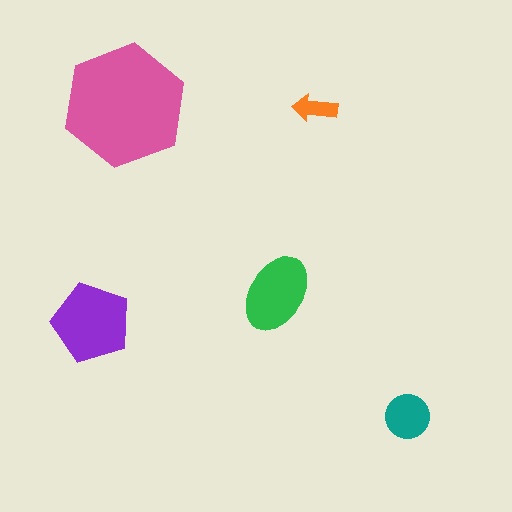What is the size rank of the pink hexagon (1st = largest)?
1st.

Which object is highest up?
The pink hexagon is topmost.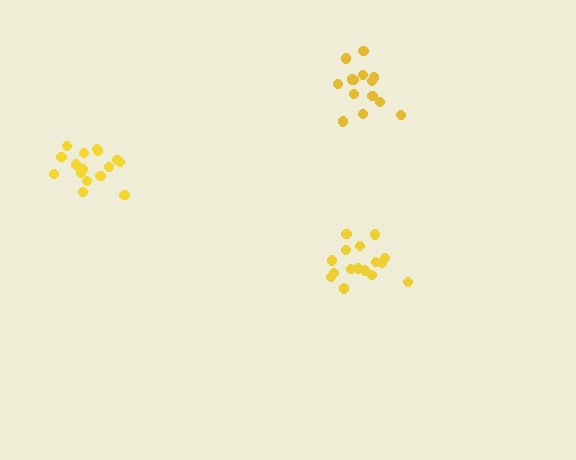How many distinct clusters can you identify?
There are 3 distinct clusters.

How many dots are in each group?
Group 1: 16 dots, Group 2: 14 dots, Group 3: 16 dots (46 total).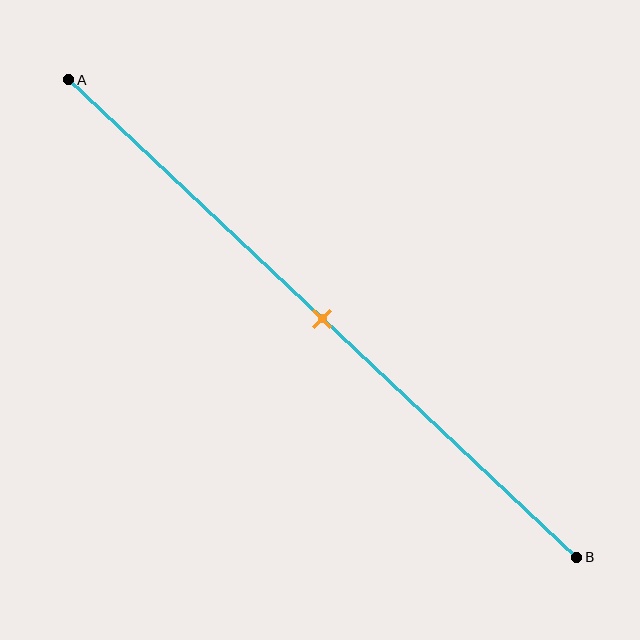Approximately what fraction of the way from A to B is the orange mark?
The orange mark is approximately 50% of the way from A to B.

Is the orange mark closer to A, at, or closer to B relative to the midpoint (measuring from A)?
The orange mark is approximately at the midpoint of segment AB.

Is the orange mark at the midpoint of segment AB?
Yes, the mark is approximately at the midpoint.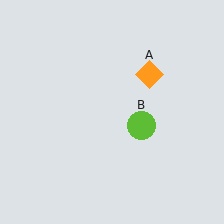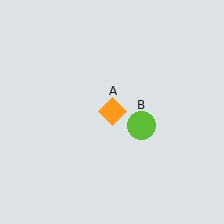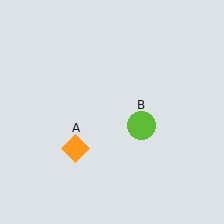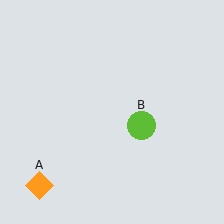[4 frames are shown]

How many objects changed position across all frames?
1 object changed position: orange diamond (object A).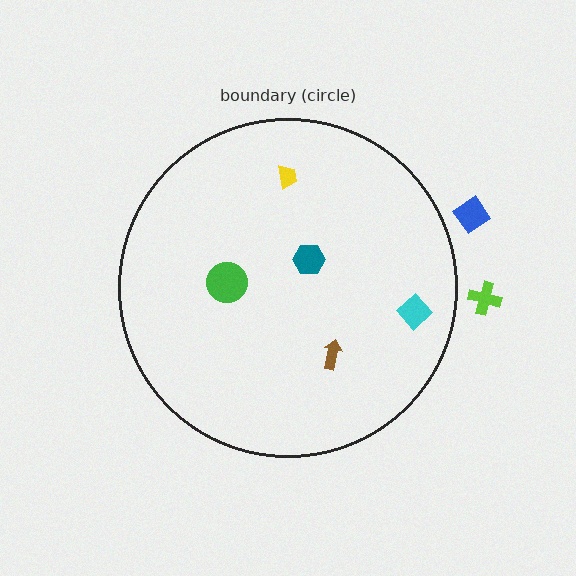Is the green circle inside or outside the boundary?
Inside.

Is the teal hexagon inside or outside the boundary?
Inside.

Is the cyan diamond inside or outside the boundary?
Inside.